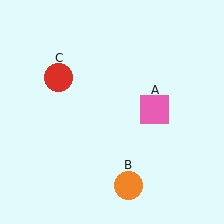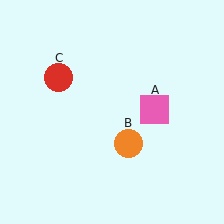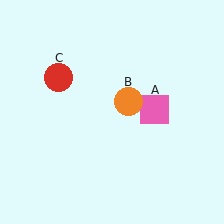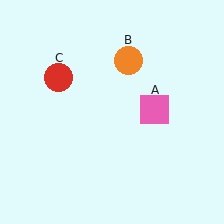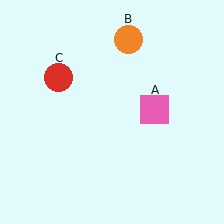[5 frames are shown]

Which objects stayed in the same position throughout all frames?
Pink square (object A) and red circle (object C) remained stationary.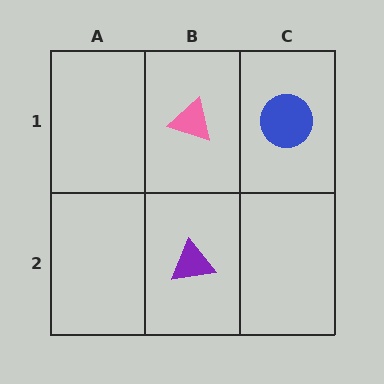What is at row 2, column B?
A purple triangle.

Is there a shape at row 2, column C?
No, that cell is empty.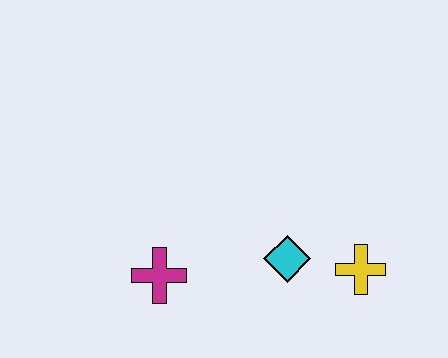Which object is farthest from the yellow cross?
The magenta cross is farthest from the yellow cross.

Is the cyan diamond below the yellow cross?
No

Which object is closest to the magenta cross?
The cyan diamond is closest to the magenta cross.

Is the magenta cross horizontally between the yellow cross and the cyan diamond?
No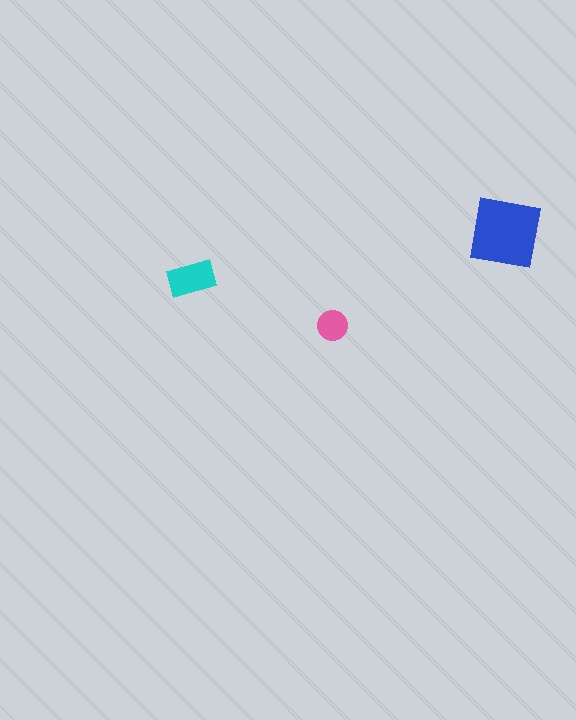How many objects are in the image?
There are 3 objects in the image.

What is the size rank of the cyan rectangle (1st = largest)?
2nd.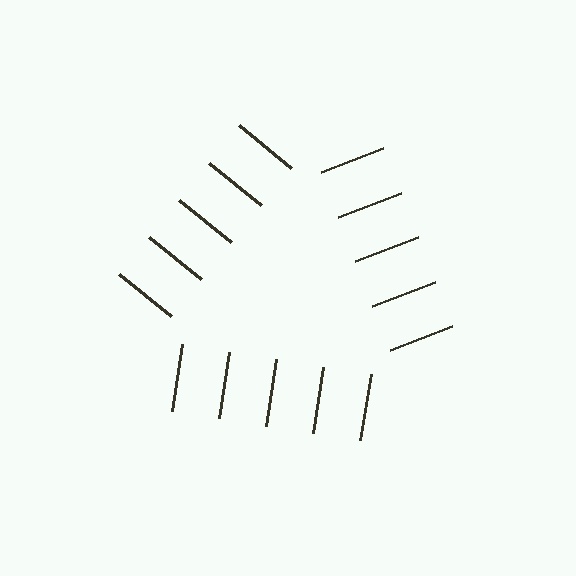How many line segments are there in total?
15 — 5 along each of the 3 edges.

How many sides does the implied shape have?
3 sides — the line-ends trace a triangle.